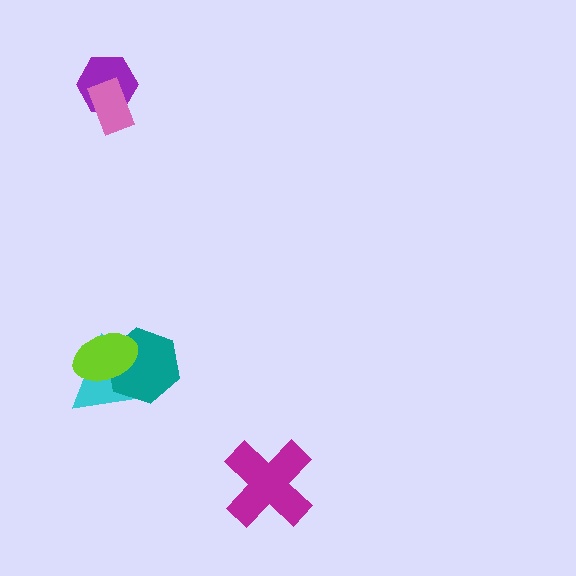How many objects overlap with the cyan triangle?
2 objects overlap with the cyan triangle.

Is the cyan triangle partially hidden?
Yes, it is partially covered by another shape.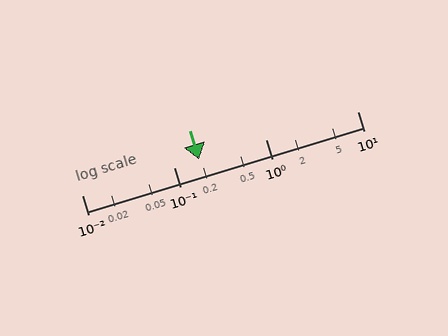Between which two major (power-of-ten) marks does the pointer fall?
The pointer is between 0.1 and 1.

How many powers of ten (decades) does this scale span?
The scale spans 3 decades, from 0.01 to 10.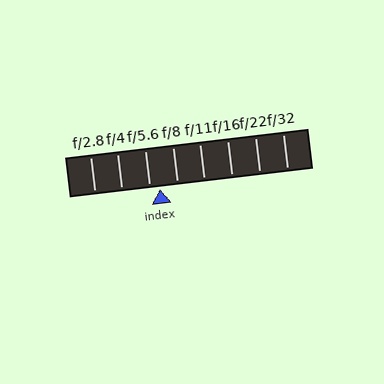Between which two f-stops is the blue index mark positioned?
The index mark is between f/5.6 and f/8.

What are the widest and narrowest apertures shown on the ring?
The widest aperture shown is f/2.8 and the narrowest is f/32.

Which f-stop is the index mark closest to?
The index mark is closest to f/5.6.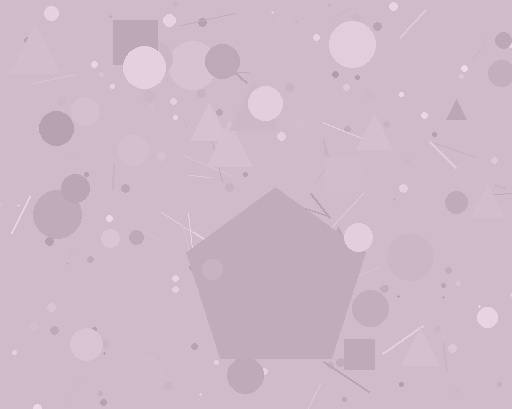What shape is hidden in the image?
A pentagon is hidden in the image.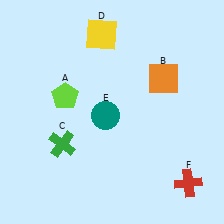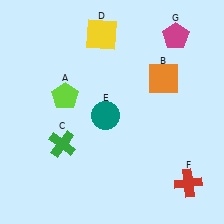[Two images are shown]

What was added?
A magenta pentagon (G) was added in Image 2.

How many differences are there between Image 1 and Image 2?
There is 1 difference between the two images.